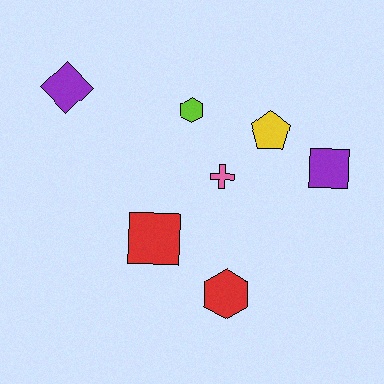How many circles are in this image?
There are no circles.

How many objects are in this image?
There are 7 objects.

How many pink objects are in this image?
There is 1 pink object.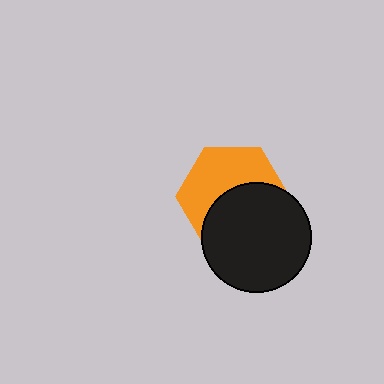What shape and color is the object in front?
The object in front is a black circle.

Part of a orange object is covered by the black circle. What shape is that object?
It is a hexagon.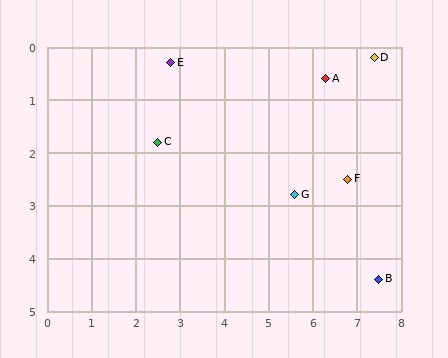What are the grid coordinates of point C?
Point C is at approximately (2.5, 1.8).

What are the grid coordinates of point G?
Point G is at approximately (5.6, 2.8).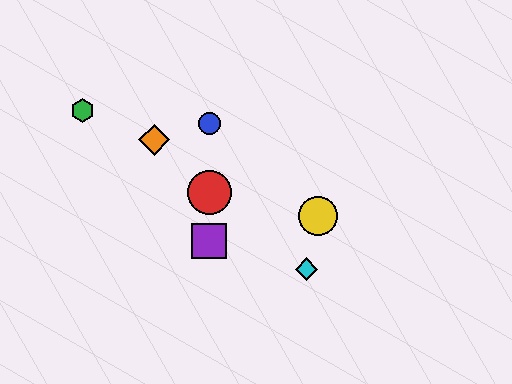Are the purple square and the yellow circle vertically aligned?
No, the purple square is at x≈209 and the yellow circle is at x≈318.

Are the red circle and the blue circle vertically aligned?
Yes, both are at x≈209.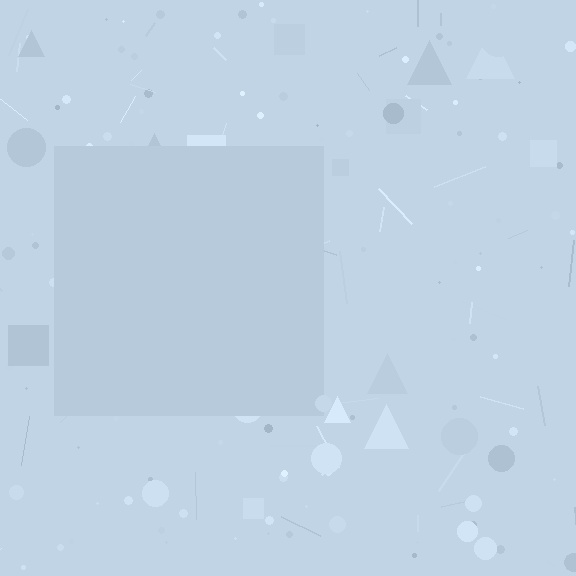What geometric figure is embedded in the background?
A square is embedded in the background.